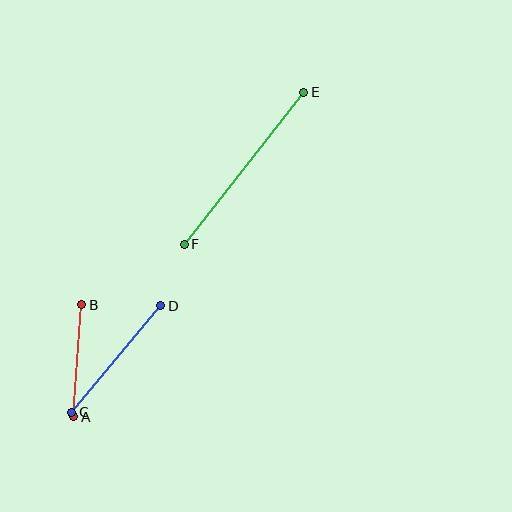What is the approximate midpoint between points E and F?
The midpoint is at approximately (244, 168) pixels.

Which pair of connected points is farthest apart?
Points E and F are farthest apart.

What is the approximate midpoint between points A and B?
The midpoint is at approximately (78, 361) pixels.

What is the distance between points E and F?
The distance is approximately 193 pixels.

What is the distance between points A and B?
The distance is approximately 112 pixels.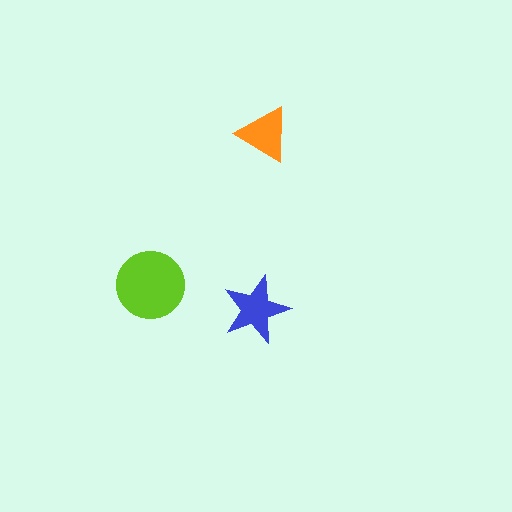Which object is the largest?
The lime circle.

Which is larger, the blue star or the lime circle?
The lime circle.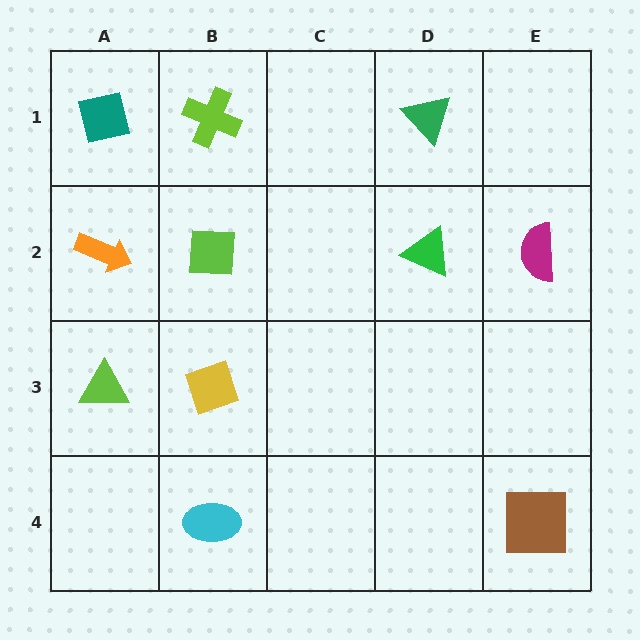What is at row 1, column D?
A green triangle.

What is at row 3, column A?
A lime triangle.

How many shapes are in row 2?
4 shapes.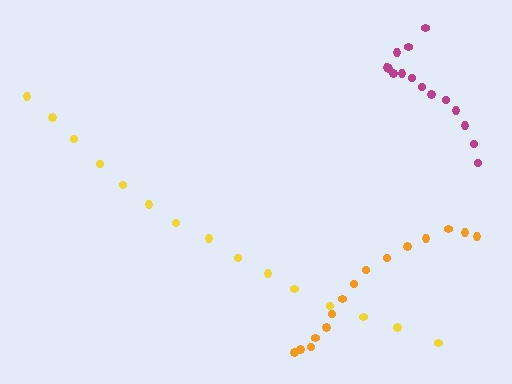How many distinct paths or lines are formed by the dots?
There are 3 distinct paths.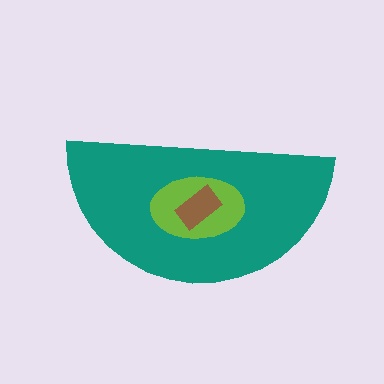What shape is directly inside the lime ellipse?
The brown rectangle.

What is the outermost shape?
The teal semicircle.